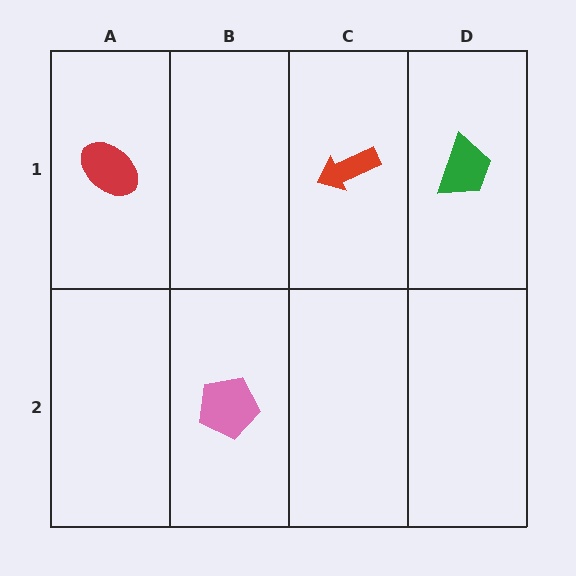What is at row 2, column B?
A pink pentagon.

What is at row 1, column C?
A red arrow.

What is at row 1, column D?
A green trapezoid.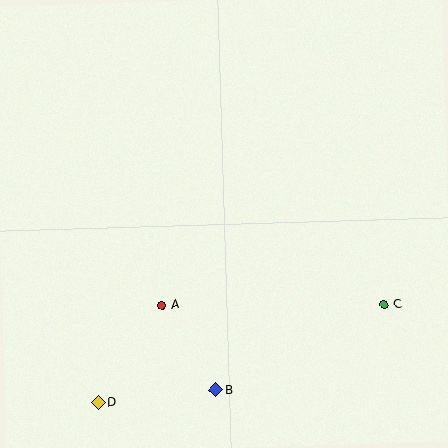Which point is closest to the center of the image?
Point A at (162, 305) is closest to the center.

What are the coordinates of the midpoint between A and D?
The midpoint between A and D is at (130, 354).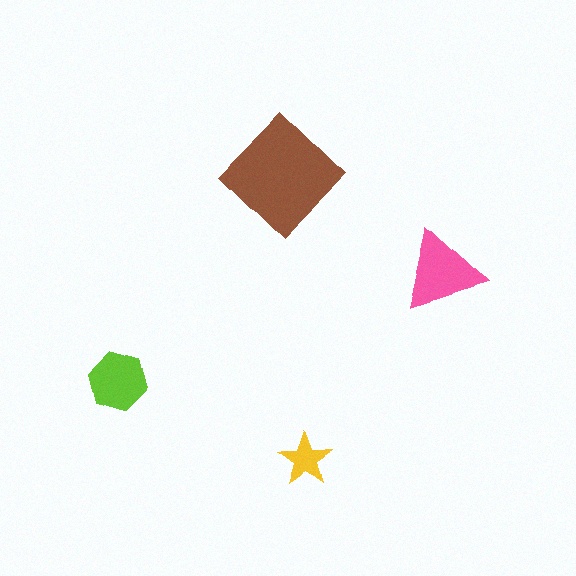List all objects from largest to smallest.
The brown diamond, the pink triangle, the lime hexagon, the yellow star.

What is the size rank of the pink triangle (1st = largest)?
2nd.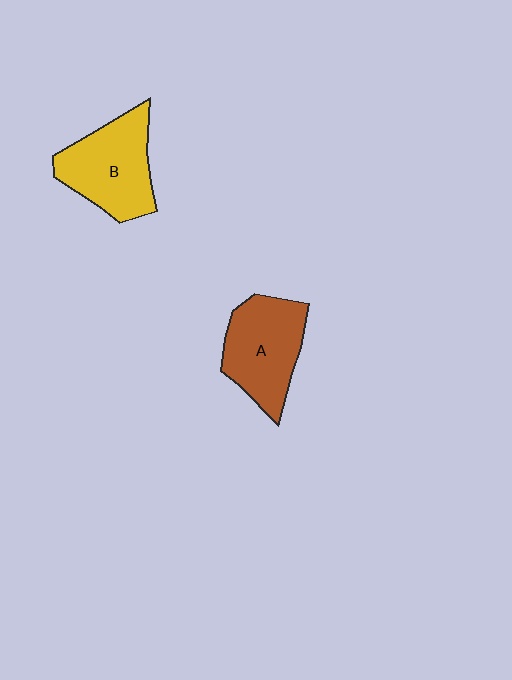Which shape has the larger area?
Shape B (yellow).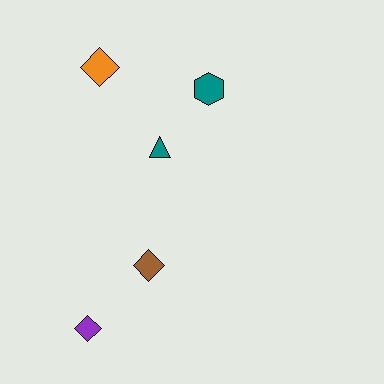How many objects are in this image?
There are 5 objects.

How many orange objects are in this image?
There is 1 orange object.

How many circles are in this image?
There are no circles.